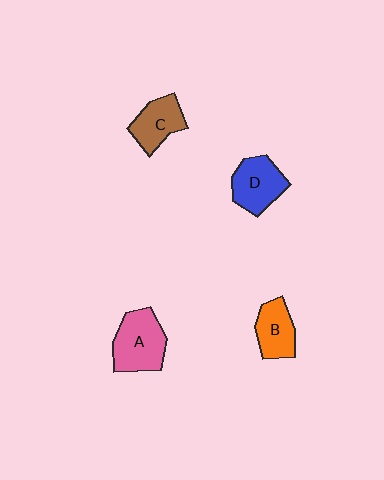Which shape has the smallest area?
Shape B (orange).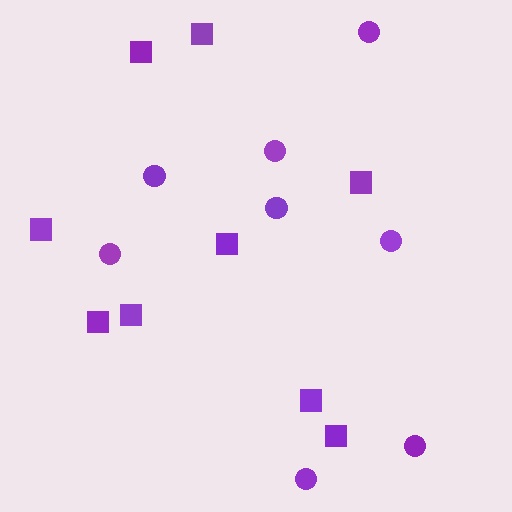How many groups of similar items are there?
There are 2 groups: one group of squares (9) and one group of circles (8).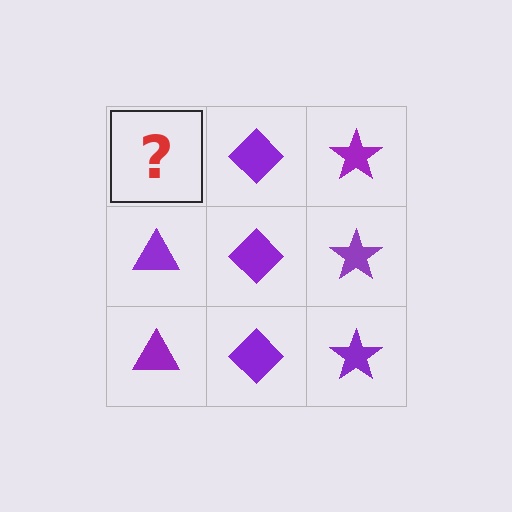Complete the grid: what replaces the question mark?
The question mark should be replaced with a purple triangle.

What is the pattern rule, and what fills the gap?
The rule is that each column has a consistent shape. The gap should be filled with a purple triangle.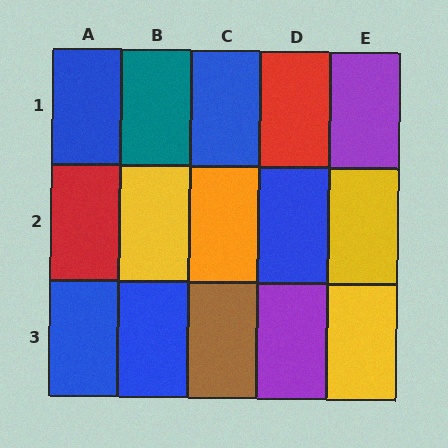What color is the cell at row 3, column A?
Blue.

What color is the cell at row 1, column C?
Blue.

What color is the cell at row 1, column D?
Red.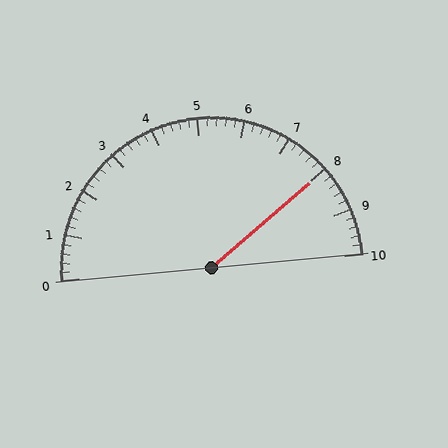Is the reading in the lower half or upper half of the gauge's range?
The reading is in the upper half of the range (0 to 10).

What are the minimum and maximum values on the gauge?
The gauge ranges from 0 to 10.